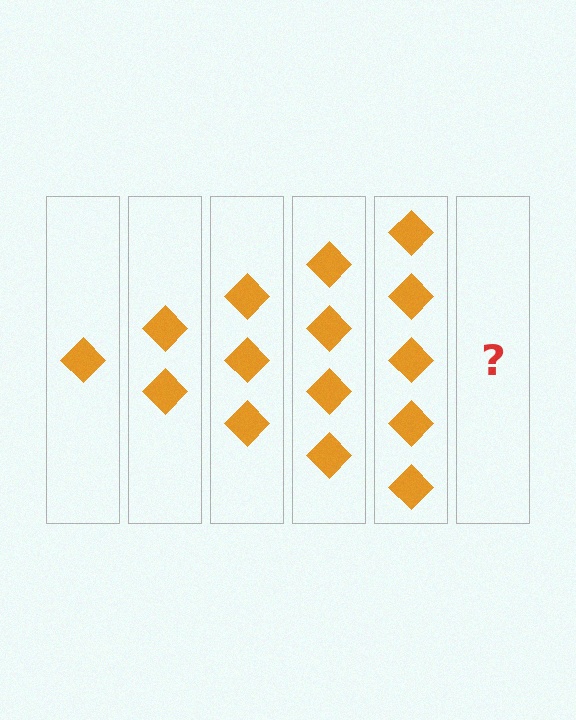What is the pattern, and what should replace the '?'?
The pattern is that each step adds one more diamond. The '?' should be 6 diamonds.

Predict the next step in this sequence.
The next step is 6 diamonds.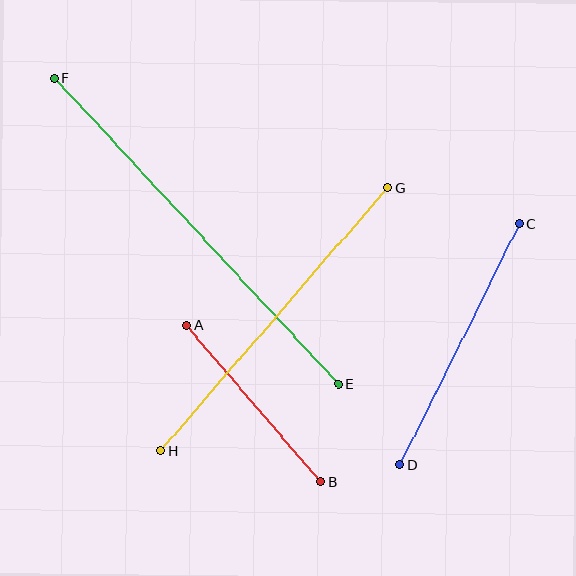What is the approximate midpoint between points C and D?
The midpoint is at approximately (459, 344) pixels.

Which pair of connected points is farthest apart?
Points E and F are farthest apart.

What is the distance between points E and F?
The distance is approximately 417 pixels.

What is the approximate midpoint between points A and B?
The midpoint is at approximately (253, 404) pixels.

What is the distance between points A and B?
The distance is approximately 207 pixels.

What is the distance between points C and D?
The distance is approximately 268 pixels.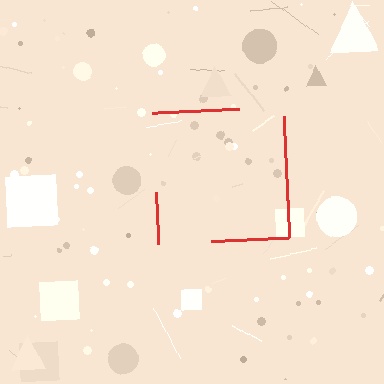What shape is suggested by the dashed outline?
The dashed outline suggests a square.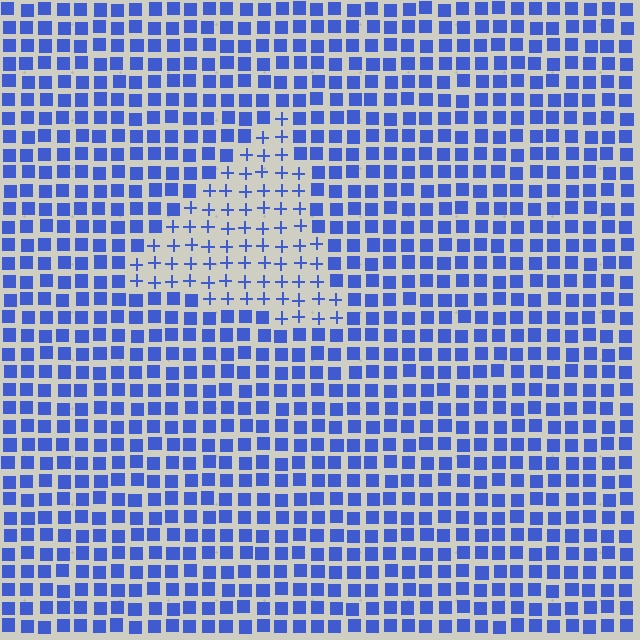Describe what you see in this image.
The image is filled with small blue elements arranged in a uniform grid. A triangle-shaped region contains plus signs, while the surrounding area contains squares. The boundary is defined purely by the change in element shape.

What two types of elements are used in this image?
The image uses plus signs inside the triangle region and squares outside it.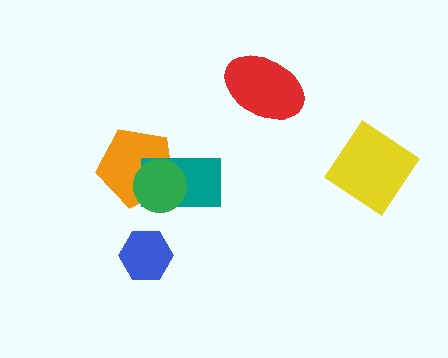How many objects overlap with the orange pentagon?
2 objects overlap with the orange pentagon.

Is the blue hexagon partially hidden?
No, no other shape covers it.